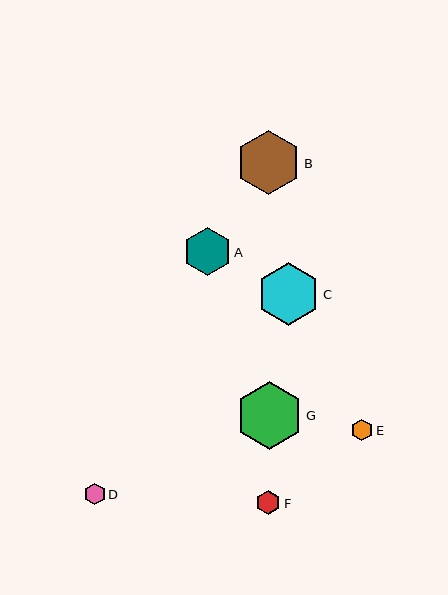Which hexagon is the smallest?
Hexagon D is the smallest with a size of approximately 21 pixels.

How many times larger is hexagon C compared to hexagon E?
Hexagon C is approximately 2.9 times the size of hexagon E.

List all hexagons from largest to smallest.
From largest to smallest: G, B, C, A, F, E, D.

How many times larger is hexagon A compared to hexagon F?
Hexagon A is approximately 1.9 times the size of hexagon F.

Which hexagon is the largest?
Hexagon G is the largest with a size of approximately 68 pixels.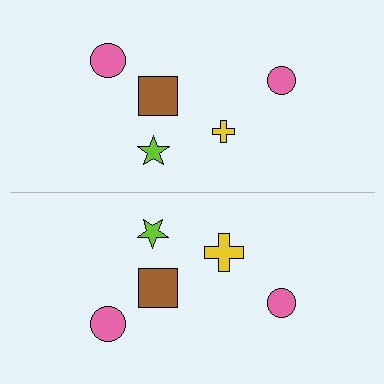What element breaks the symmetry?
The yellow cross on the bottom side has a different size than its mirror counterpart.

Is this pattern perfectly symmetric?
No, the pattern is not perfectly symmetric. The yellow cross on the bottom side has a different size than its mirror counterpart.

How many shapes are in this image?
There are 10 shapes in this image.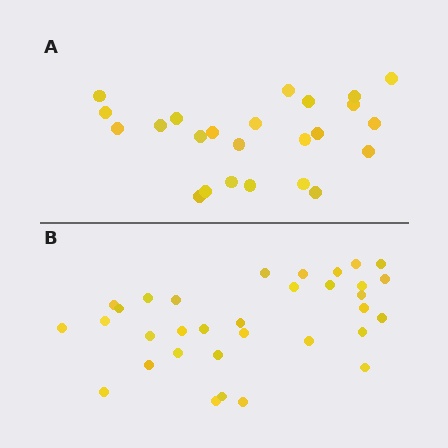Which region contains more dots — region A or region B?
Region B (the bottom region) has more dots.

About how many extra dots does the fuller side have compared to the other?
Region B has roughly 8 or so more dots than region A.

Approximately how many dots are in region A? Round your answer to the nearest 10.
About 20 dots. (The exact count is 24, which rounds to 20.)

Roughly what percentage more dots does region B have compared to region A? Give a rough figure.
About 40% more.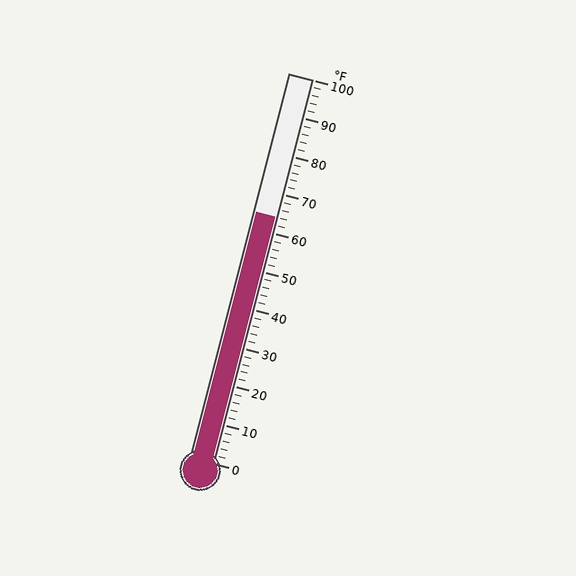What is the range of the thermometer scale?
The thermometer scale ranges from 0°F to 100°F.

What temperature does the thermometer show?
The thermometer shows approximately 64°F.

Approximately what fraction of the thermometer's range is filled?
The thermometer is filled to approximately 65% of its range.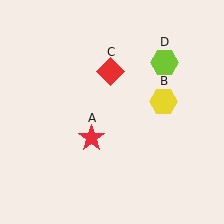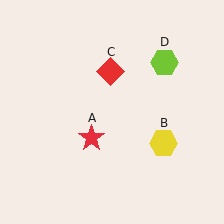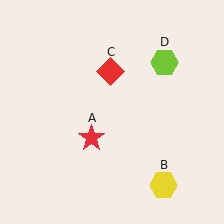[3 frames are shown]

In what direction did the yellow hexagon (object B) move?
The yellow hexagon (object B) moved down.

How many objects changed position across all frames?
1 object changed position: yellow hexagon (object B).